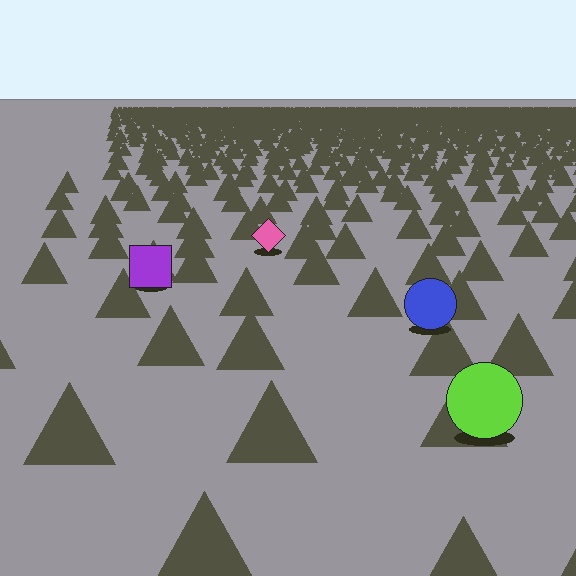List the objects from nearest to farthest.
From nearest to farthest: the lime circle, the blue circle, the purple square, the pink diamond.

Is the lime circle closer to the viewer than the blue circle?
Yes. The lime circle is closer — you can tell from the texture gradient: the ground texture is coarser near it.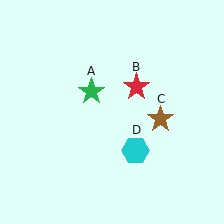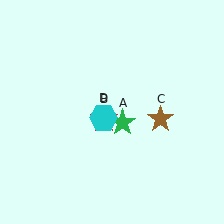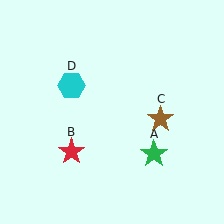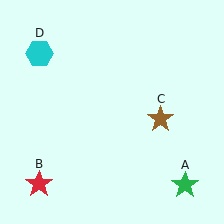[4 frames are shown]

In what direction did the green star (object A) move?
The green star (object A) moved down and to the right.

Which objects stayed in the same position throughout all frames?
Brown star (object C) remained stationary.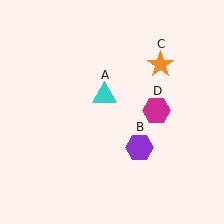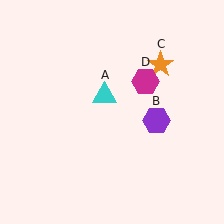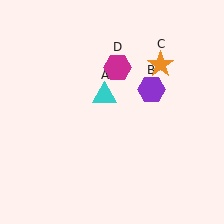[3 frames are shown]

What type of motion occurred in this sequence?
The purple hexagon (object B), magenta hexagon (object D) rotated counterclockwise around the center of the scene.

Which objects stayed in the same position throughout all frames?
Cyan triangle (object A) and orange star (object C) remained stationary.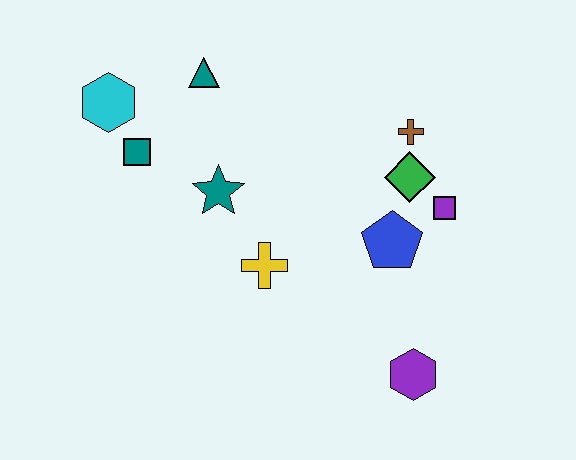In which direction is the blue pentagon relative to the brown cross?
The blue pentagon is below the brown cross.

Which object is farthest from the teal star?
The purple hexagon is farthest from the teal star.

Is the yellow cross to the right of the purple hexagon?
No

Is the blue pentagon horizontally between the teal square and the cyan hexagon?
No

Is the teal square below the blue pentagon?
No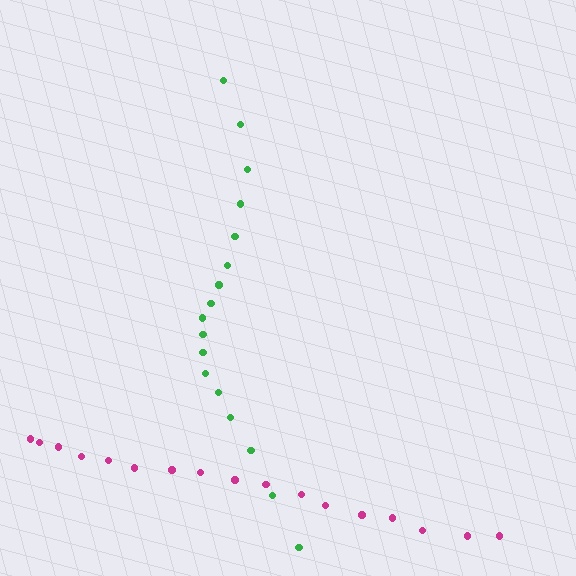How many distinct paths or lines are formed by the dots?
There are 2 distinct paths.